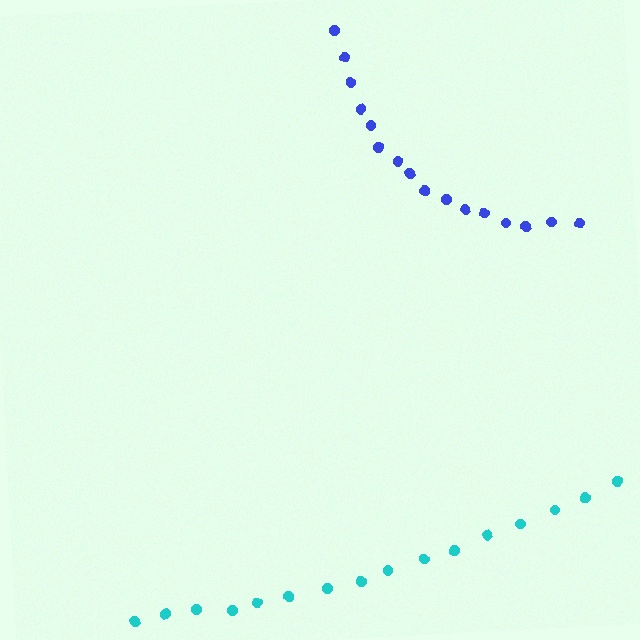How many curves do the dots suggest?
There are 2 distinct paths.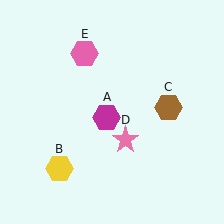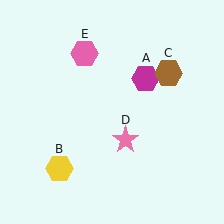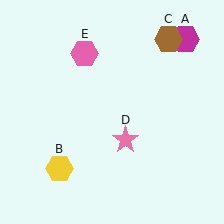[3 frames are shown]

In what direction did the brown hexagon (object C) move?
The brown hexagon (object C) moved up.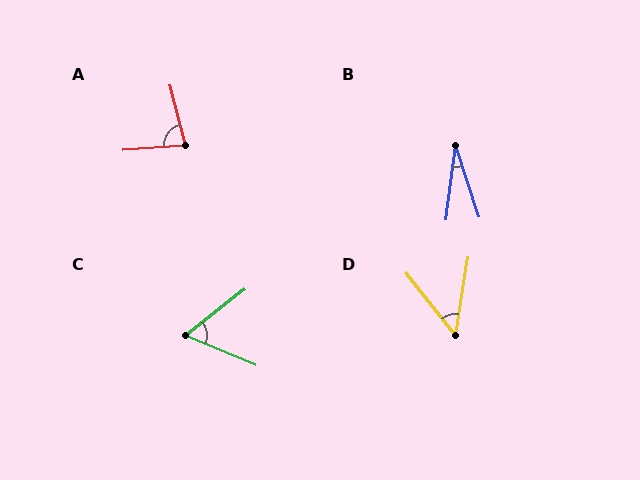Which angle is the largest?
A, at approximately 80 degrees.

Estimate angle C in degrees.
Approximately 61 degrees.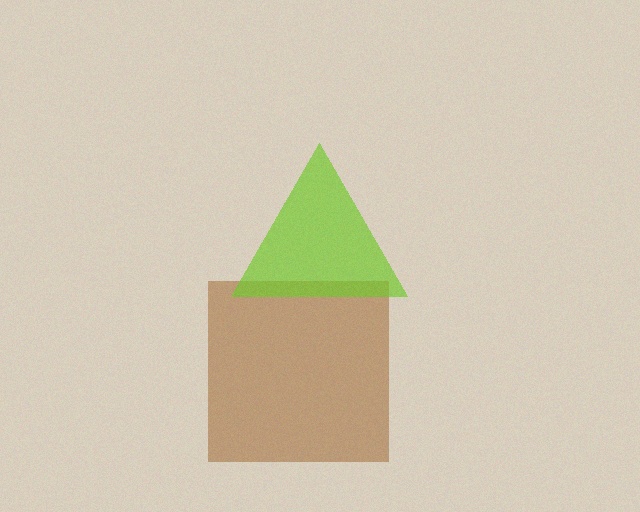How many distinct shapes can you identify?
There are 2 distinct shapes: a brown square, a lime triangle.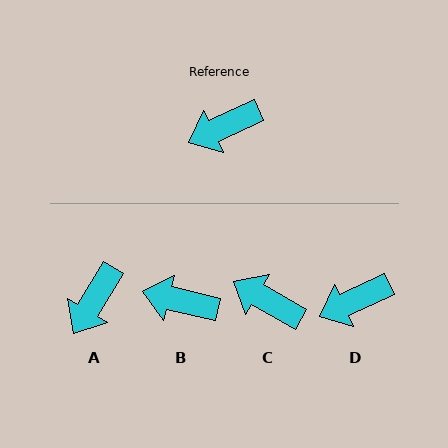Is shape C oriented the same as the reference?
No, it is off by about 55 degrees.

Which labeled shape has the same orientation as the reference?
D.